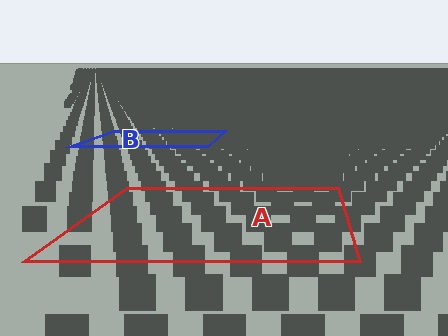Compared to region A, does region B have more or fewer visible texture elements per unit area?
Region B has more texture elements per unit area — they are packed more densely because it is farther away.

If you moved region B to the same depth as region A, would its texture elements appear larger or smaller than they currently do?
They would appear larger. At a closer depth, the same texture elements are projected at a bigger on-screen size.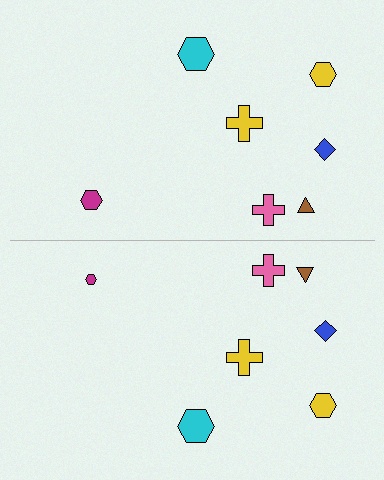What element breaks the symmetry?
The magenta hexagon on the bottom side has a different size than its mirror counterpart.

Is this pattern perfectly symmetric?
No, the pattern is not perfectly symmetric. The magenta hexagon on the bottom side has a different size than its mirror counterpart.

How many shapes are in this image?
There are 14 shapes in this image.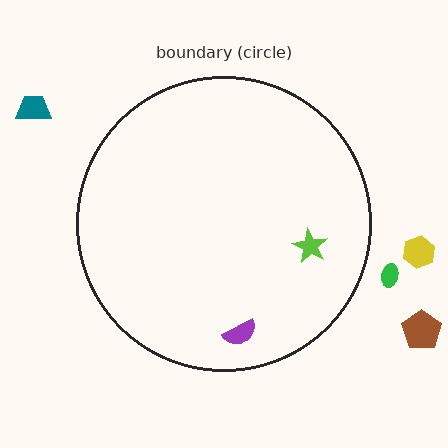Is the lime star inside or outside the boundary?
Inside.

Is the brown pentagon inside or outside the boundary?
Outside.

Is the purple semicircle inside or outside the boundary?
Inside.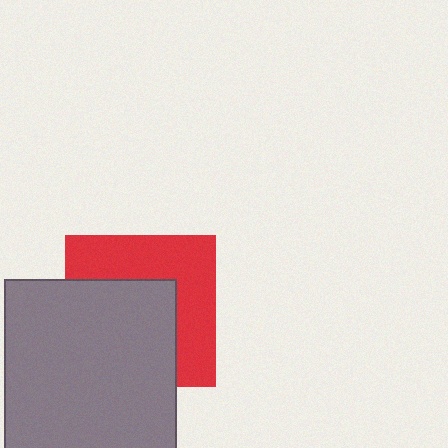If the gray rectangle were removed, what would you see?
You would see the complete red square.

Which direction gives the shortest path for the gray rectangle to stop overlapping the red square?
Moving toward the lower-left gives the shortest separation.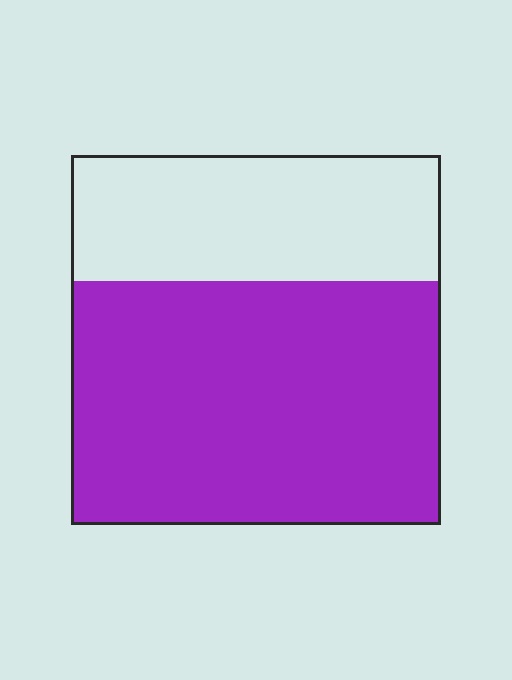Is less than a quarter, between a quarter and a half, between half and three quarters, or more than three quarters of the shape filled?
Between half and three quarters.